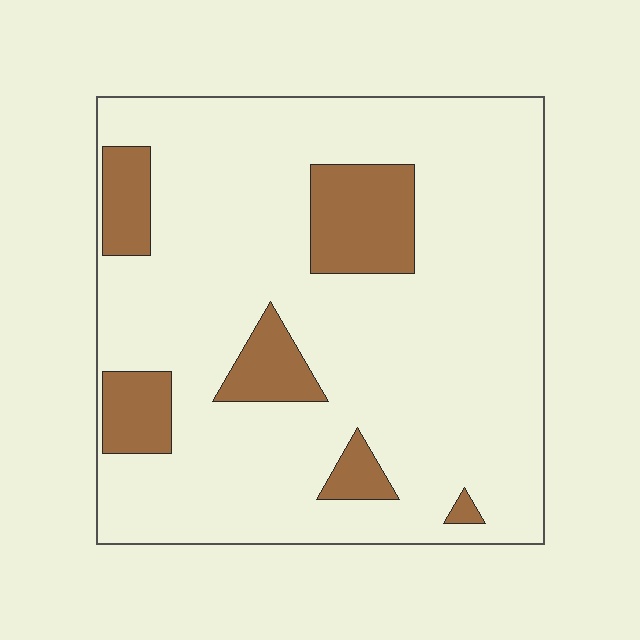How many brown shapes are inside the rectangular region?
6.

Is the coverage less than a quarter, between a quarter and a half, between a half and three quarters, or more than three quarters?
Less than a quarter.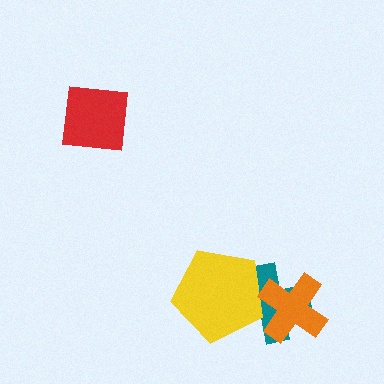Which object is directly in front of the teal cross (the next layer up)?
The yellow pentagon is directly in front of the teal cross.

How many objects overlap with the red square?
0 objects overlap with the red square.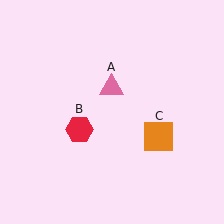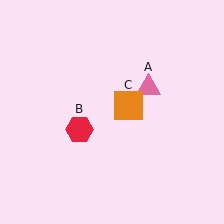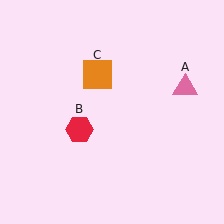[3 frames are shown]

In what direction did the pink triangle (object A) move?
The pink triangle (object A) moved right.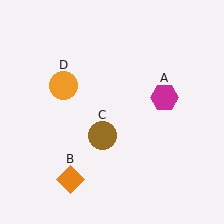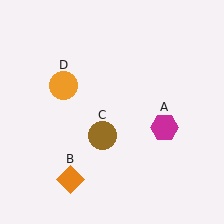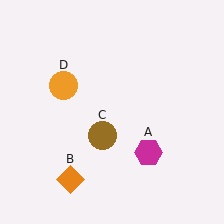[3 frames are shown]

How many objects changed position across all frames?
1 object changed position: magenta hexagon (object A).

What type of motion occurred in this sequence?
The magenta hexagon (object A) rotated clockwise around the center of the scene.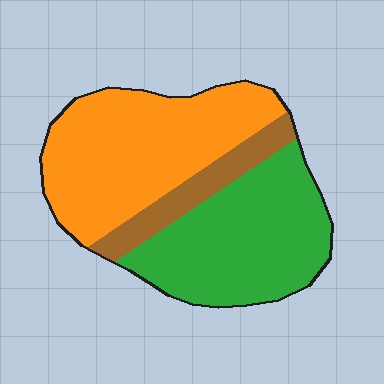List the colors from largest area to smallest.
From largest to smallest: orange, green, brown.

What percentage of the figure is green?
Green covers around 40% of the figure.